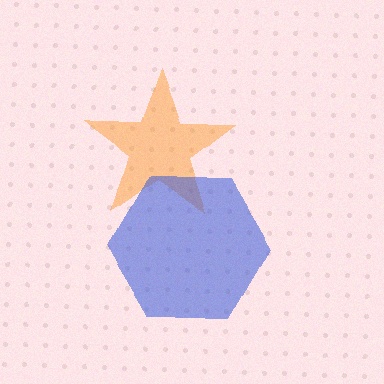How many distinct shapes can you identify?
There are 2 distinct shapes: an orange star, a blue hexagon.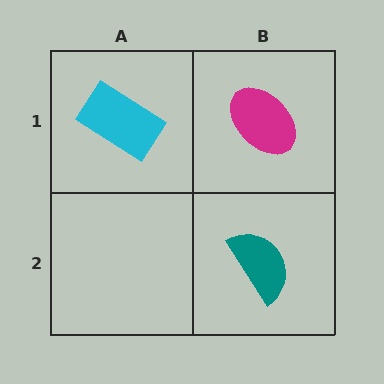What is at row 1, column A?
A cyan rectangle.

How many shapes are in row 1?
2 shapes.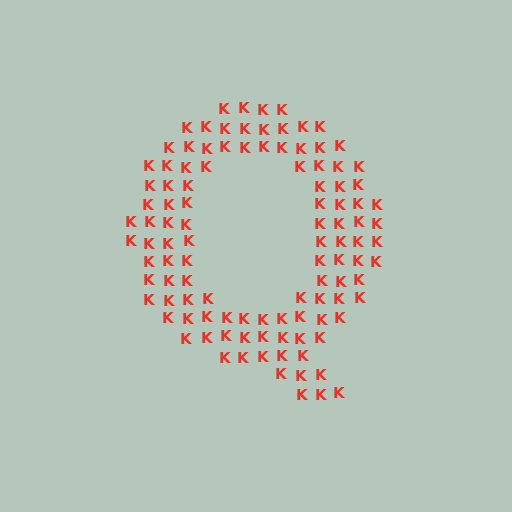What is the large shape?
The large shape is the letter Q.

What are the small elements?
The small elements are letter K's.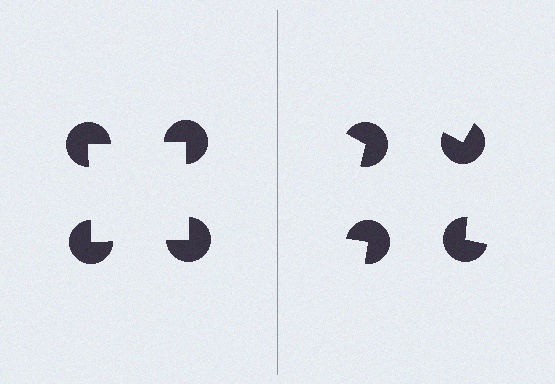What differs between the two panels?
The pac-man discs are positioned identically on both sides; only the wedge orientations differ. On the left they align to a square; on the right they are misaligned.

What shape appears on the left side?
An illusory square.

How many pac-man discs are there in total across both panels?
8 — 4 on each side.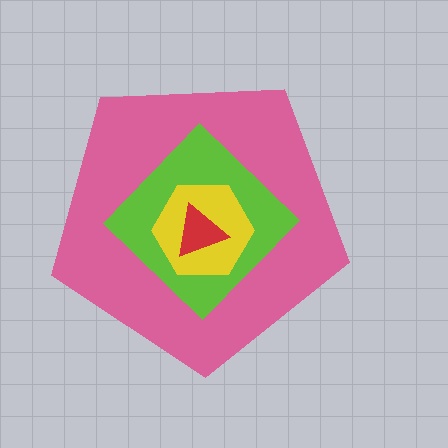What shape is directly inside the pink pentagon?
The lime diamond.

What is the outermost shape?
The pink pentagon.